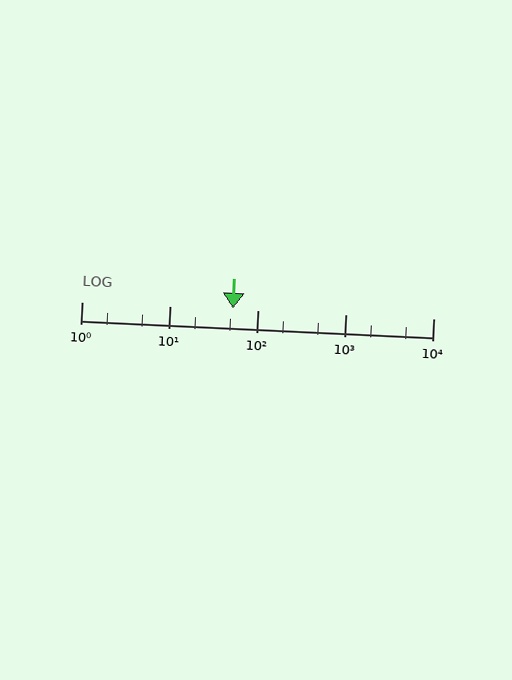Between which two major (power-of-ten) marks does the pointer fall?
The pointer is between 10 and 100.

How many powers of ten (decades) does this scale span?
The scale spans 4 decades, from 1 to 10000.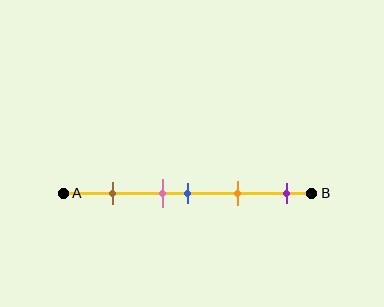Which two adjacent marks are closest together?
The pink and blue marks are the closest adjacent pair.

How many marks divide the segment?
There are 5 marks dividing the segment.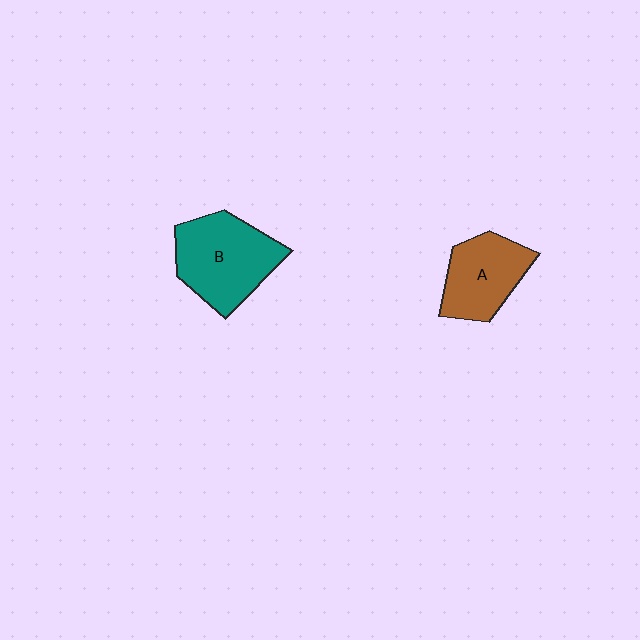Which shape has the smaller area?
Shape A (brown).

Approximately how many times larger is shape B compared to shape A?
Approximately 1.3 times.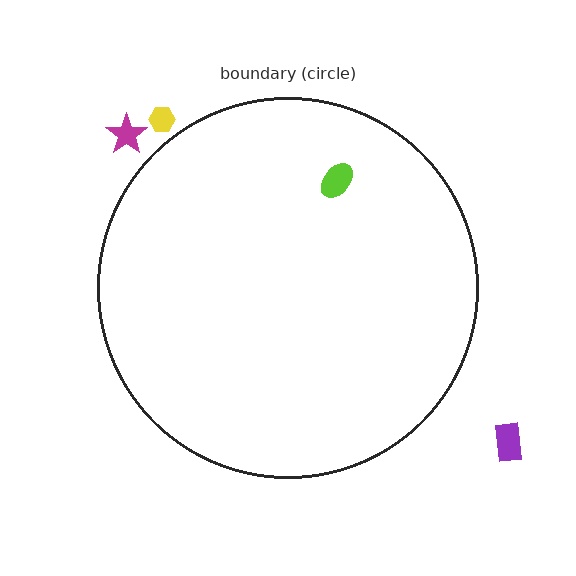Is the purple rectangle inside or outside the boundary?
Outside.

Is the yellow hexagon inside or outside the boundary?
Outside.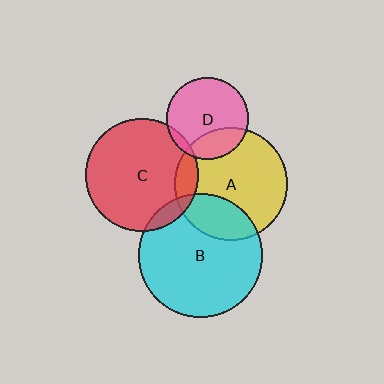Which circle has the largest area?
Circle B (cyan).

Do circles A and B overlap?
Yes.